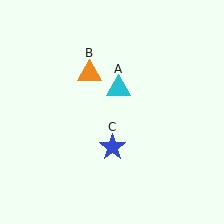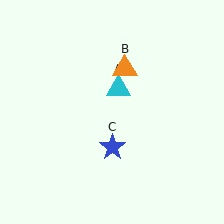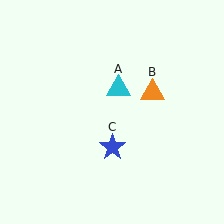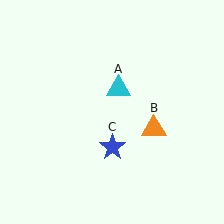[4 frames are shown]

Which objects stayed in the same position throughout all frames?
Cyan triangle (object A) and blue star (object C) remained stationary.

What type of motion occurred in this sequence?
The orange triangle (object B) rotated clockwise around the center of the scene.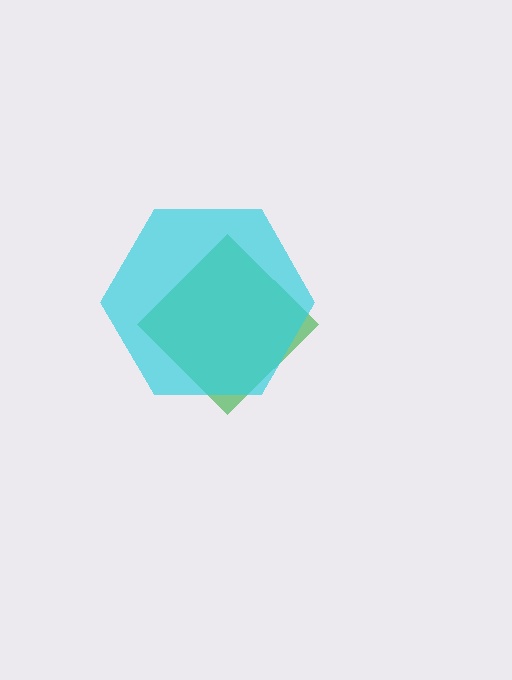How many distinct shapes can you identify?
There are 2 distinct shapes: a green diamond, a cyan hexagon.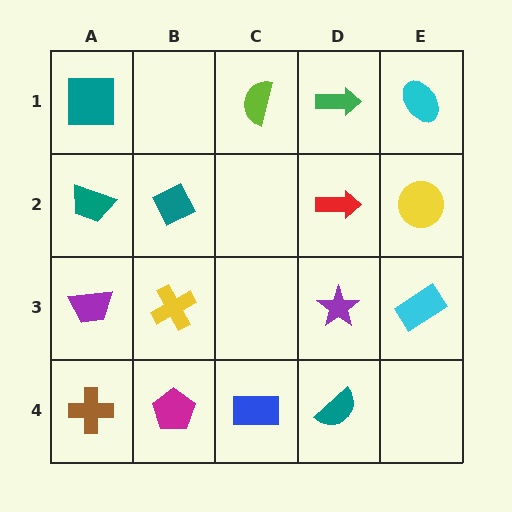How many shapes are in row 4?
4 shapes.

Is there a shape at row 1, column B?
No, that cell is empty.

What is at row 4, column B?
A magenta pentagon.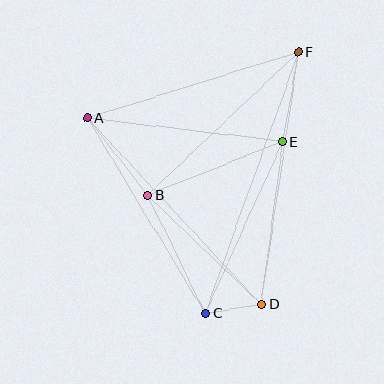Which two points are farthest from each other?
Points C and F are farthest from each other.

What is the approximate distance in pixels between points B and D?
The distance between B and D is approximately 157 pixels.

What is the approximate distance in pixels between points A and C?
The distance between A and C is approximately 228 pixels.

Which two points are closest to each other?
Points C and D are closest to each other.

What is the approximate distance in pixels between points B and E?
The distance between B and E is approximately 145 pixels.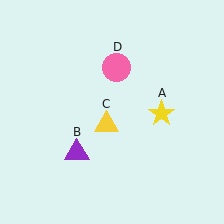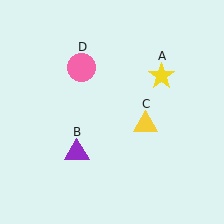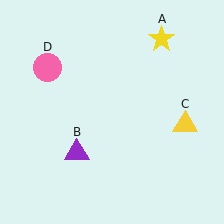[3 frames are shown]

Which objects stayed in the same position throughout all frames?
Purple triangle (object B) remained stationary.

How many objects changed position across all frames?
3 objects changed position: yellow star (object A), yellow triangle (object C), pink circle (object D).